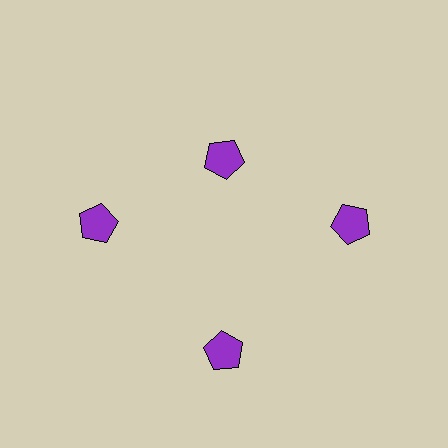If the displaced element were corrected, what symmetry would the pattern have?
It would have 4-fold rotational symmetry — the pattern would map onto itself every 90 degrees.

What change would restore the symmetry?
The symmetry would be restored by moving it outward, back onto the ring so that all 4 pentagons sit at equal angles and equal distance from the center.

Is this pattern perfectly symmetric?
No. The 4 purple pentagons are arranged in a ring, but one element near the 12 o'clock position is pulled inward toward the center, breaking the 4-fold rotational symmetry.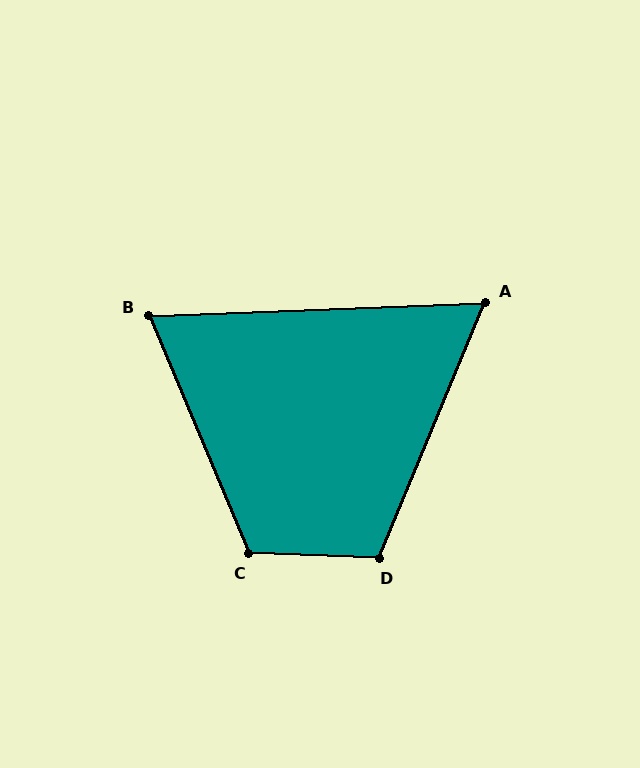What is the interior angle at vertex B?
Approximately 70 degrees (acute).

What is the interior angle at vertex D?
Approximately 110 degrees (obtuse).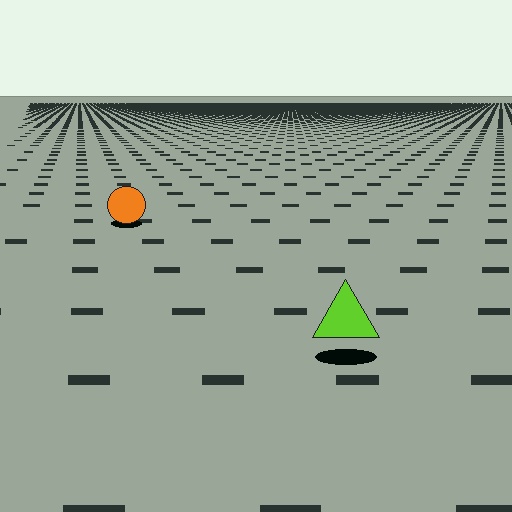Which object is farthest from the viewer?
The orange circle is farthest from the viewer. It appears smaller and the ground texture around it is denser.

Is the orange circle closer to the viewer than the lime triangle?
No. The lime triangle is closer — you can tell from the texture gradient: the ground texture is coarser near it.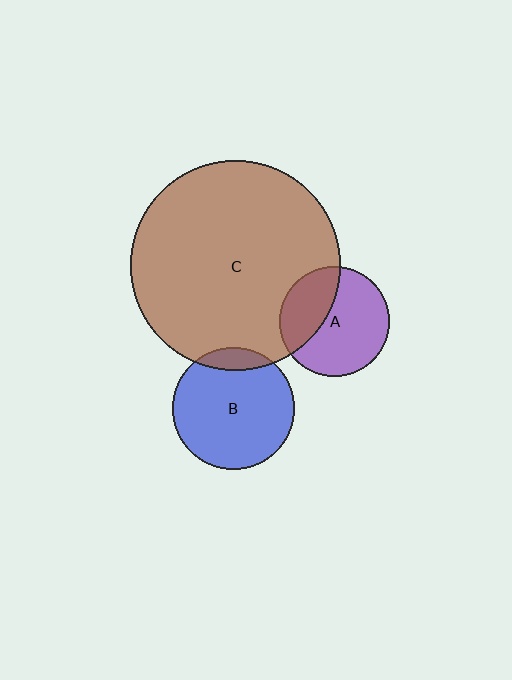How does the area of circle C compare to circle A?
Approximately 3.6 times.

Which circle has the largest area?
Circle C (brown).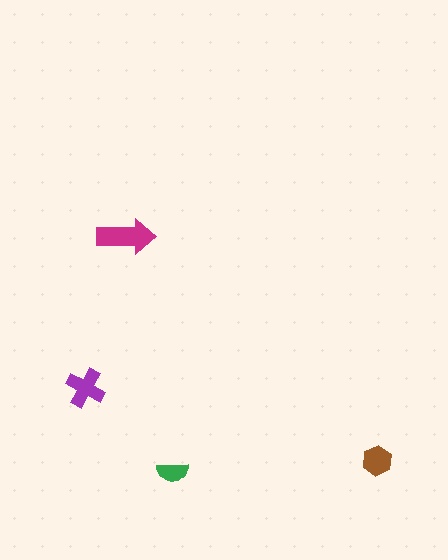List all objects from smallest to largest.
The green semicircle, the brown hexagon, the purple cross, the magenta arrow.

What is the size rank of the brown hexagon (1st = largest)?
3rd.